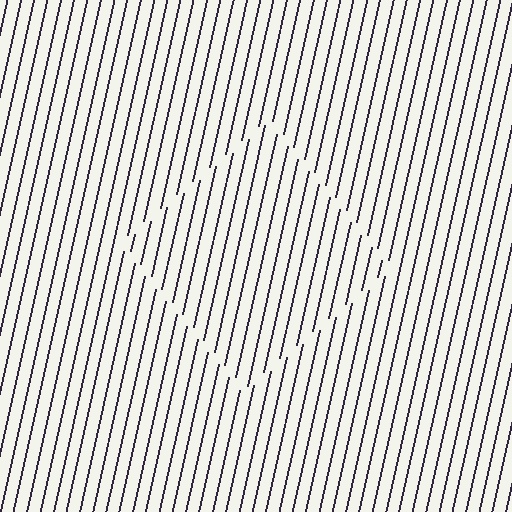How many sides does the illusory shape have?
4 sides — the line-ends trace a square.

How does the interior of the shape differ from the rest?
The interior of the shape contains the same grating, shifted by half a period — the contour is defined by the phase discontinuity where line-ends from the inner and outer gratings abut.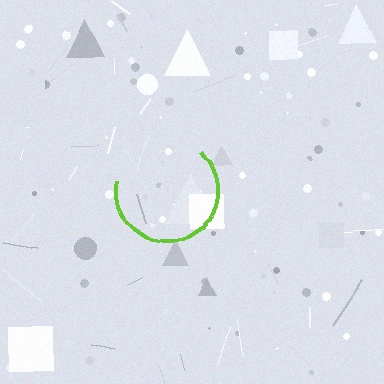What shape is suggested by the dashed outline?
The dashed outline suggests a circle.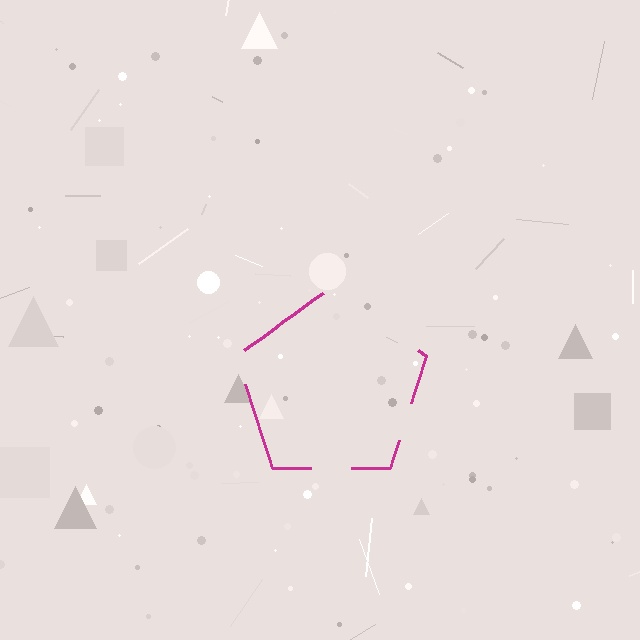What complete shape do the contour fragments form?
The contour fragments form a pentagon.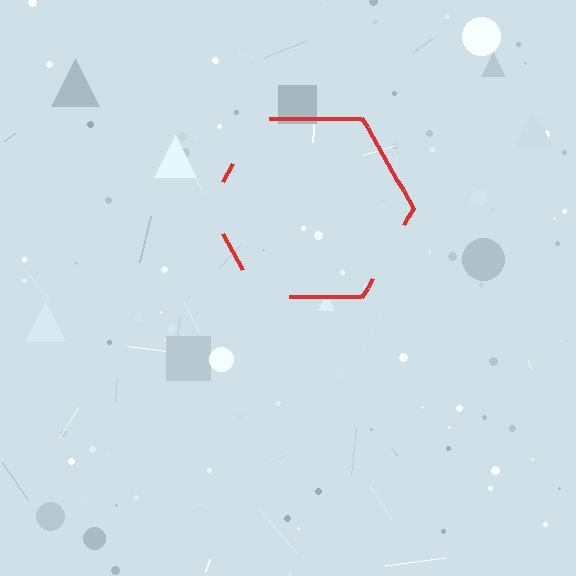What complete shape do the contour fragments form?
The contour fragments form a hexagon.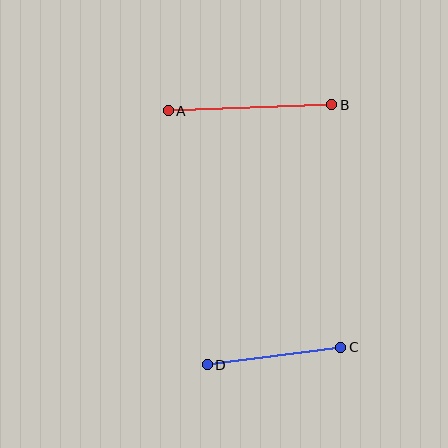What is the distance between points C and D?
The distance is approximately 135 pixels.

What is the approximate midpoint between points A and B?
The midpoint is at approximately (250, 108) pixels.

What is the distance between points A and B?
The distance is approximately 163 pixels.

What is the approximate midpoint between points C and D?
The midpoint is at approximately (274, 356) pixels.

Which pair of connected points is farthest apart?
Points A and B are farthest apart.